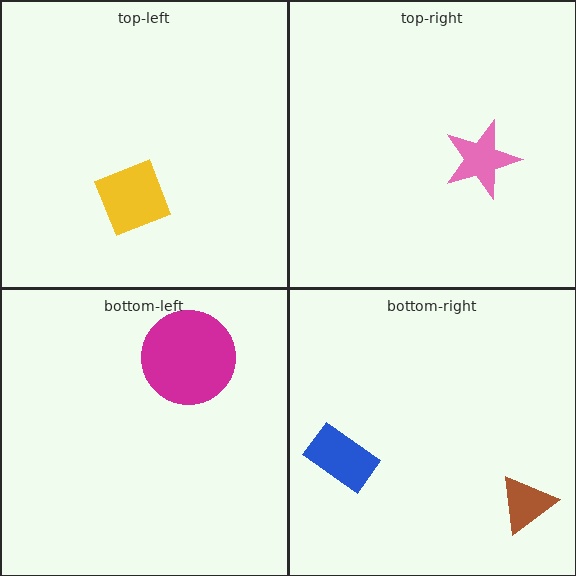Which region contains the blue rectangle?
The bottom-right region.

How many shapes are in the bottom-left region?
1.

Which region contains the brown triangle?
The bottom-right region.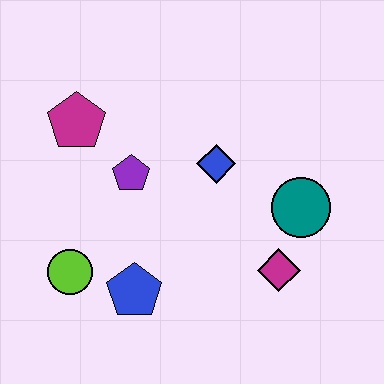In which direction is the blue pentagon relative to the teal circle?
The blue pentagon is to the left of the teal circle.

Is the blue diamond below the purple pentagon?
No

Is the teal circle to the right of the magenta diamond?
Yes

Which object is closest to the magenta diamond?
The teal circle is closest to the magenta diamond.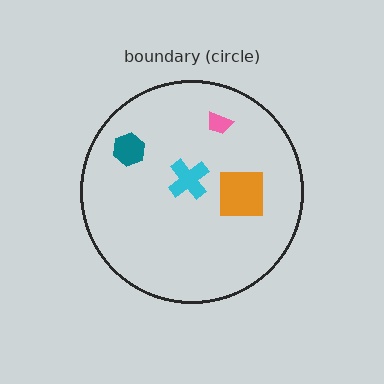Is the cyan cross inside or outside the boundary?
Inside.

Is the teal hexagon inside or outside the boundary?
Inside.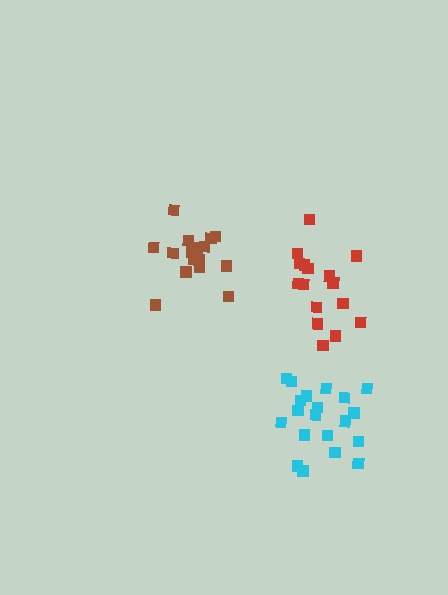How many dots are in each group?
Group 1: 16 dots, Group 2: 16 dots, Group 3: 20 dots (52 total).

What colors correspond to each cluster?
The clusters are colored: red, brown, cyan.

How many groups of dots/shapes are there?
There are 3 groups.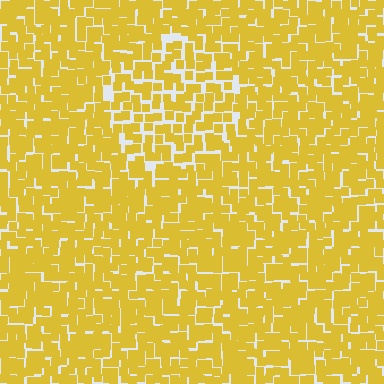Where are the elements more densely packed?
The elements are more densely packed outside the circle boundary.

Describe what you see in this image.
The image contains small yellow elements arranged at two different densities. A circle-shaped region is visible where the elements are less densely packed than the surrounding area.